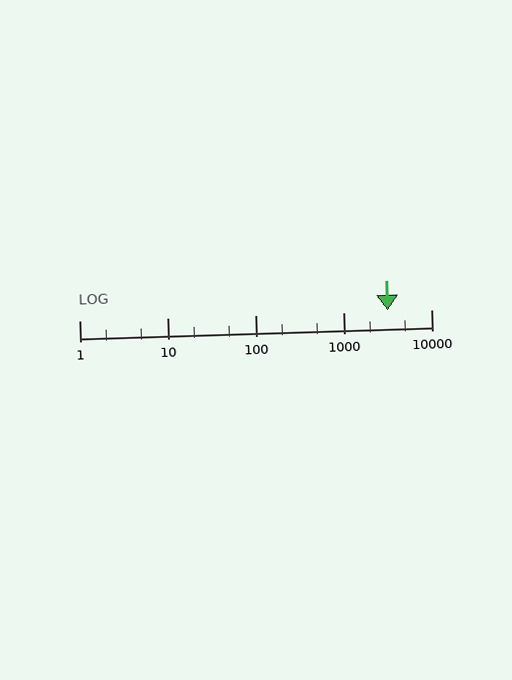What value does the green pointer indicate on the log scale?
The pointer indicates approximately 3200.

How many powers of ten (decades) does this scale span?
The scale spans 4 decades, from 1 to 10000.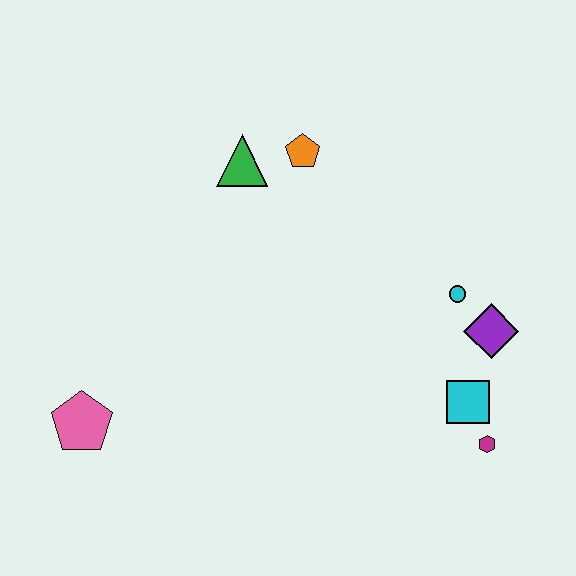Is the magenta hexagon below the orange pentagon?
Yes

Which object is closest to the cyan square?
The magenta hexagon is closest to the cyan square.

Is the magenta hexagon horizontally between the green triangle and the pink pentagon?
No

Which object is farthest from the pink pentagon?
The purple diamond is farthest from the pink pentagon.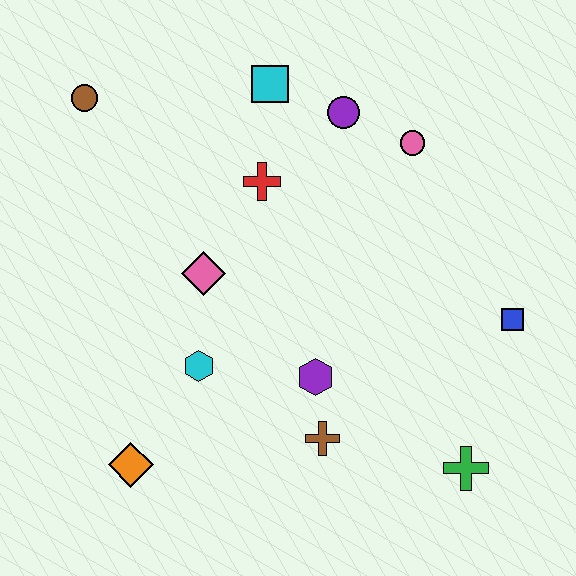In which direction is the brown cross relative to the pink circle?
The brown cross is below the pink circle.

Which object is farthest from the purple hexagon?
The brown circle is farthest from the purple hexagon.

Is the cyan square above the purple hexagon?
Yes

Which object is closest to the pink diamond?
The cyan hexagon is closest to the pink diamond.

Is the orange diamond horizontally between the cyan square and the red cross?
No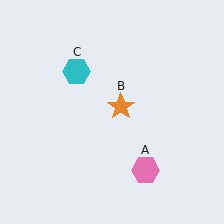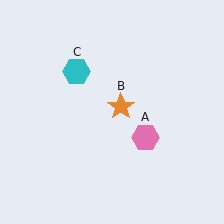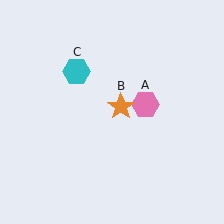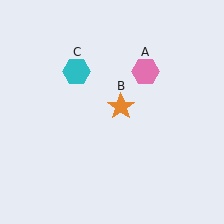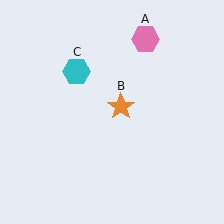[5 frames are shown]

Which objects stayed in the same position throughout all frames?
Orange star (object B) and cyan hexagon (object C) remained stationary.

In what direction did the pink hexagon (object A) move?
The pink hexagon (object A) moved up.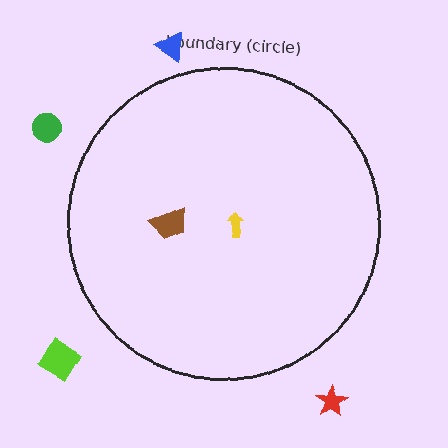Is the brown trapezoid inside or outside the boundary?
Inside.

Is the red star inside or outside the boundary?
Outside.